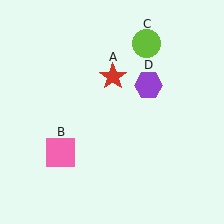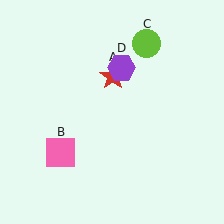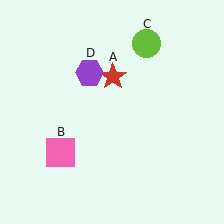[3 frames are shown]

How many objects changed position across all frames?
1 object changed position: purple hexagon (object D).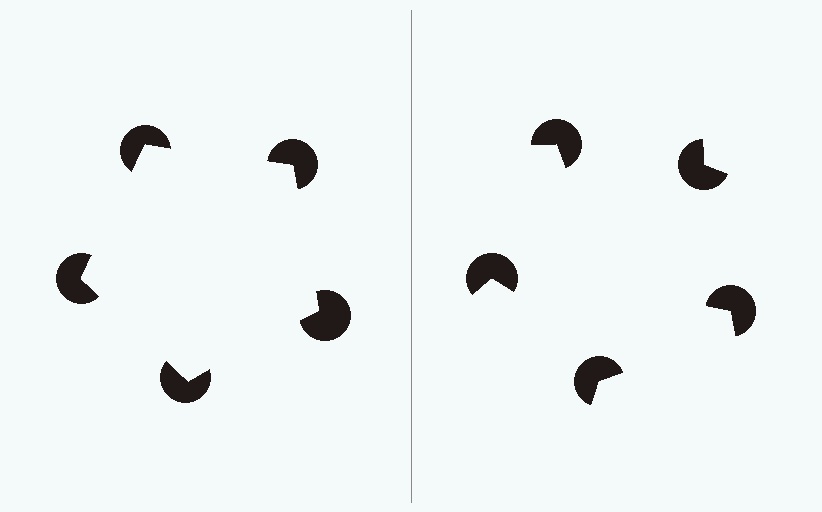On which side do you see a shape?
An illusory pentagon appears on the left side. On the right side the wedge cuts are rotated, so no coherent shape forms.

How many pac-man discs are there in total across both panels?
10 — 5 on each side.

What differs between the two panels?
The pac-man discs are positioned identically on both sides; only the wedge orientations differ. On the left they align to a pentagon; on the right they are misaligned.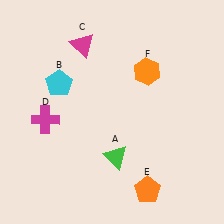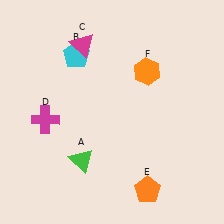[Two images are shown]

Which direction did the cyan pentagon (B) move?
The cyan pentagon (B) moved up.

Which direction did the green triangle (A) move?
The green triangle (A) moved left.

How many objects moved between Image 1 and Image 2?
2 objects moved between the two images.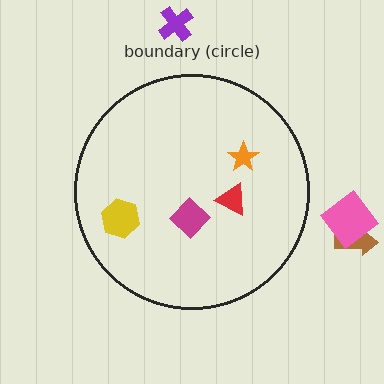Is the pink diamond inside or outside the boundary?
Outside.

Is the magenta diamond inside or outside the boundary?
Inside.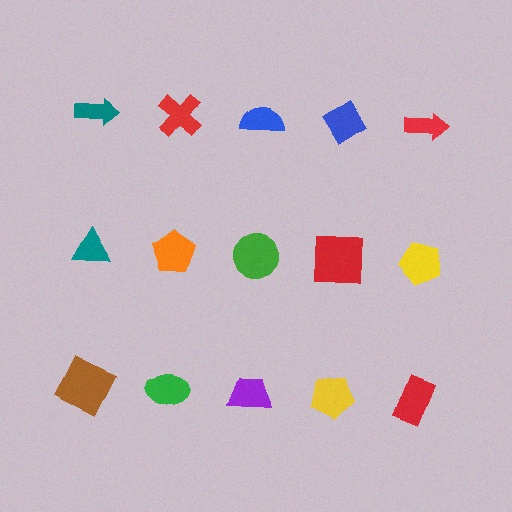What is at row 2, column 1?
A teal triangle.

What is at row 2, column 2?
An orange pentagon.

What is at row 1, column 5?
A red arrow.